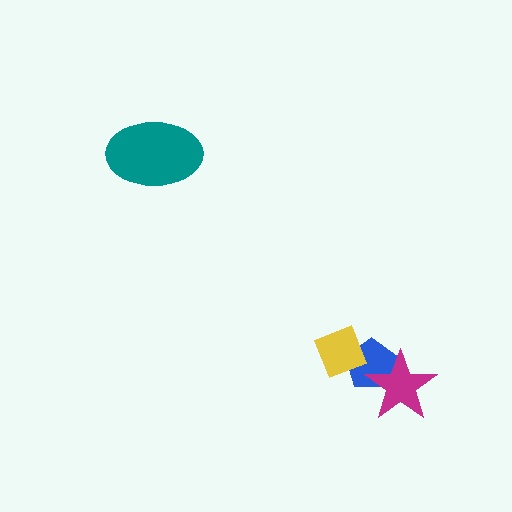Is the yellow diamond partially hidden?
No, no other shape covers it.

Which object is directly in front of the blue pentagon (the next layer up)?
The magenta star is directly in front of the blue pentagon.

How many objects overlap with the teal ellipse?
0 objects overlap with the teal ellipse.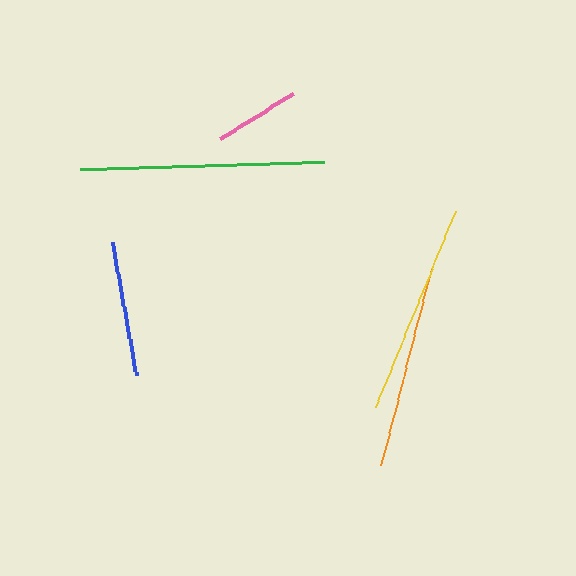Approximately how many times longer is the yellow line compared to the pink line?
The yellow line is approximately 2.5 times the length of the pink line.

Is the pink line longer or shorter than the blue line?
The blue line is longer than the pink line.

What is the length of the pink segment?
The pink segment is approximately 85 pixels long.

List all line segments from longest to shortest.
From longest to shortest: green, yellow, orange, blue, pink.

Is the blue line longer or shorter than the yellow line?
The yellow line is longer than the blue line.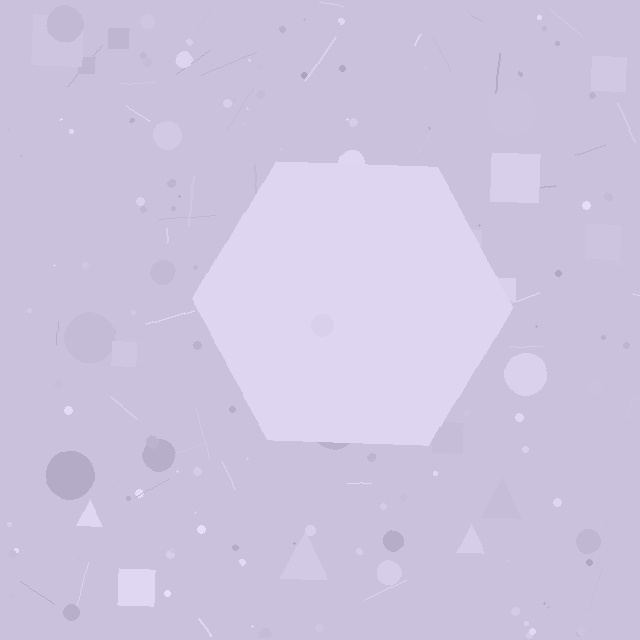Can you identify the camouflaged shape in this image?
The camouflaged shape is a hexagon.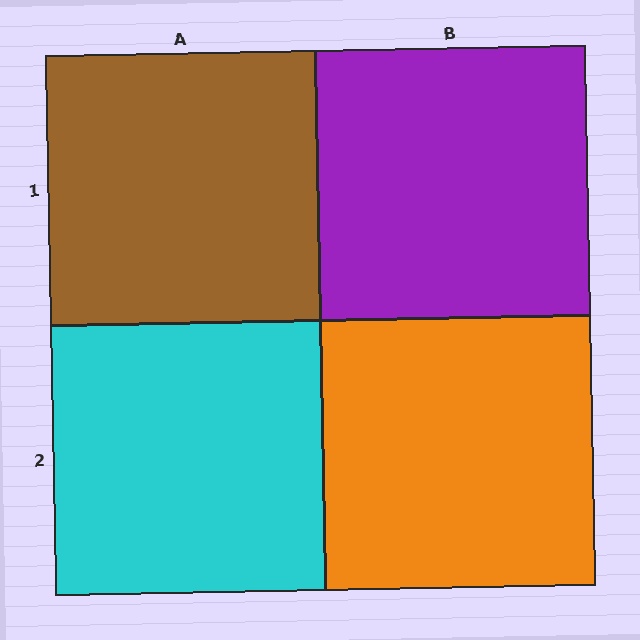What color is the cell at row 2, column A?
Cyan.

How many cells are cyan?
1 cell is cyan.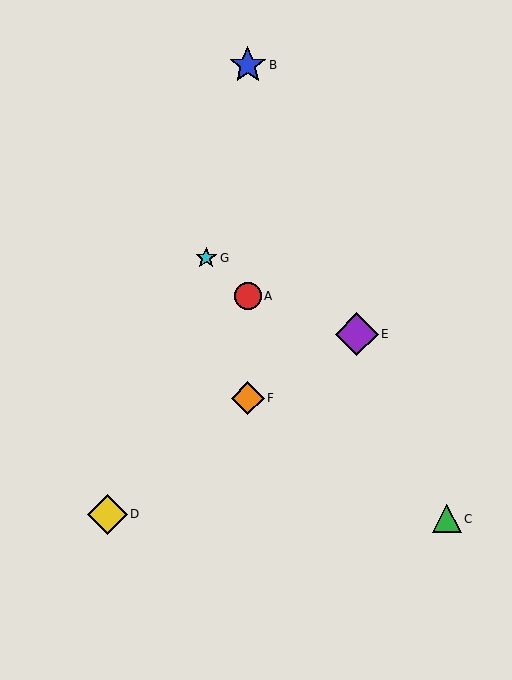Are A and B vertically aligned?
Yes, both are at x≈248.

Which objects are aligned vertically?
Objects A, B, F are aligned vertically.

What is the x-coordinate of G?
Object G is at x≈206.